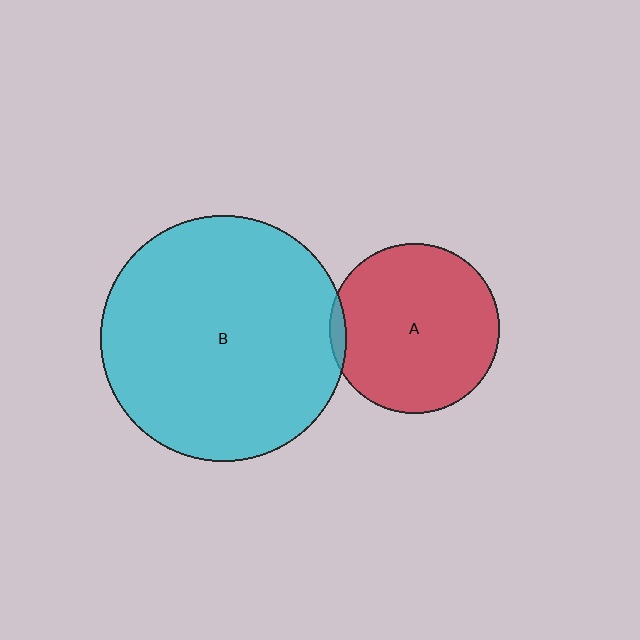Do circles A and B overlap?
Yes.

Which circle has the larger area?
Circle B (cyan).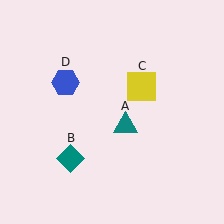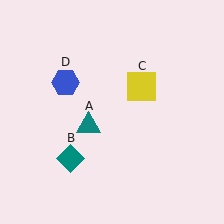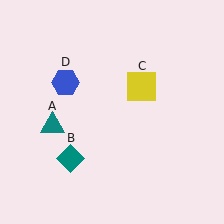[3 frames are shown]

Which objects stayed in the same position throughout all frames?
Teal diamond (object B) and yellow square (object C) and blue hexagon (object D) remained stationary.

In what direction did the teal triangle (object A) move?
The teal triangle (object A) moved left.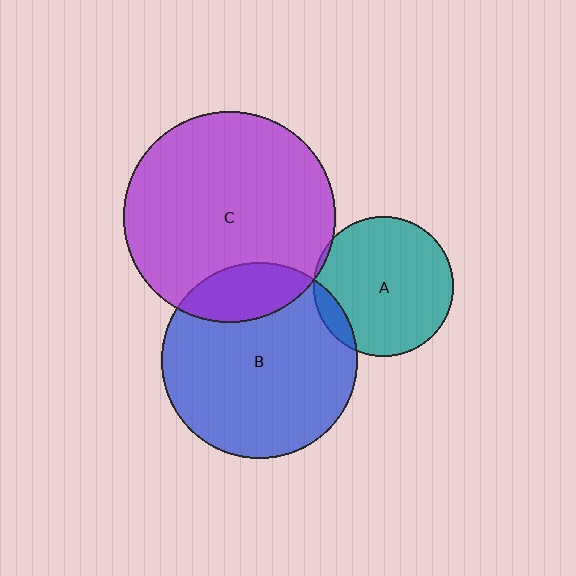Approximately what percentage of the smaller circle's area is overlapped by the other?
Approximately 10%.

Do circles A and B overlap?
Yes.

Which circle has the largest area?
Circle C (purple).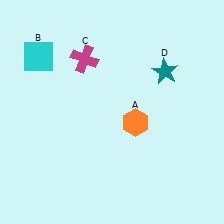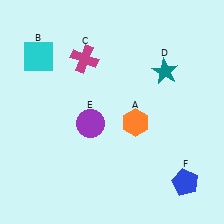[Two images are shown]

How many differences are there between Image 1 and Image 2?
There are 2 differences between the two images.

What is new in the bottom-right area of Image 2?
A blue pentagon (F) was added in the bottom-right area of Image 2.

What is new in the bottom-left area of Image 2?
A purple circle (E) was added in the bottom-left area of Image 2.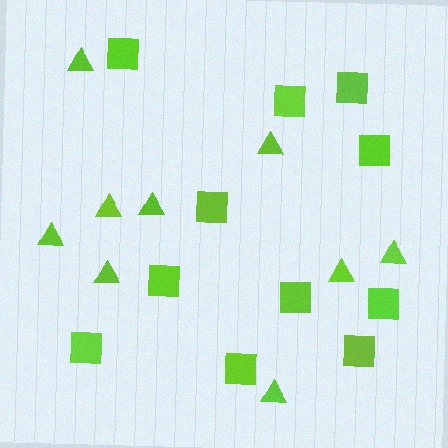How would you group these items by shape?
There are 2 groups: one group of squares (11) and one group of triangles (9).